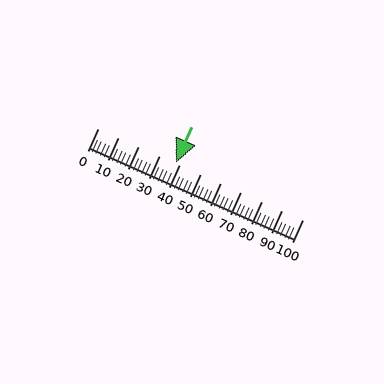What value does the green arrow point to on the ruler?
The green arrow points to approximately 38.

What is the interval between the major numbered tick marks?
The major tick marks are spaced 10 units apart.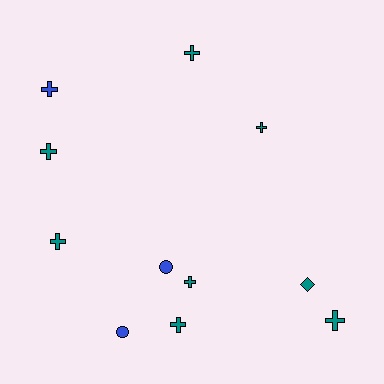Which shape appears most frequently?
Cross, with 8 objects.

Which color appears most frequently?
Teal, with 8 objects.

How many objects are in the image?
There are 11 objects.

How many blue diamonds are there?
There are no blue diamonds.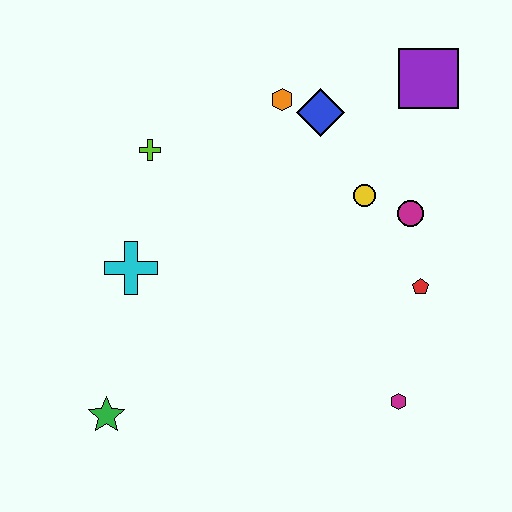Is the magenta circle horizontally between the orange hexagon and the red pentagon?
Yes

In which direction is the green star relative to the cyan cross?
The green star is below the cyan cross.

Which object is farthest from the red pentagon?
The green star is farthest from the red pentagon.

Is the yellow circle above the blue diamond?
No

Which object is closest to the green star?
The cyan cross is closest to the green star.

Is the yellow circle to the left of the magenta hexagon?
Yes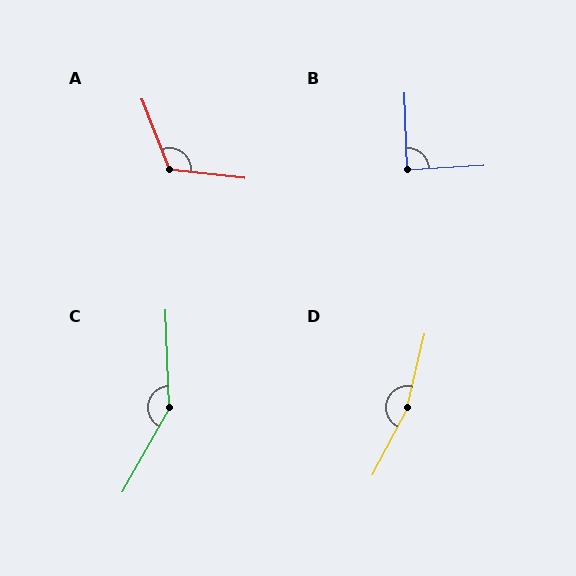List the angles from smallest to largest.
B (88°), A (117°), C (149°), D (166°).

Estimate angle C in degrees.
Approximately 149 degrees.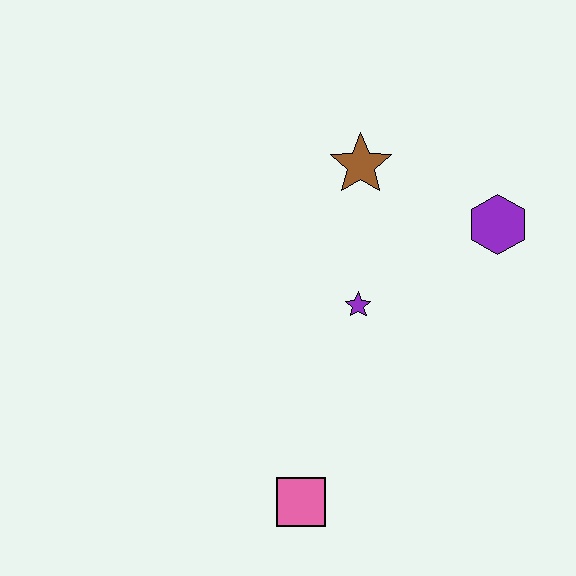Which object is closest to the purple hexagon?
The brown star is closest to the purple hexagon.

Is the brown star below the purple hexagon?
No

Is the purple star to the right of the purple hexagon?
No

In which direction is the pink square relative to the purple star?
The pink square is below the purple star.